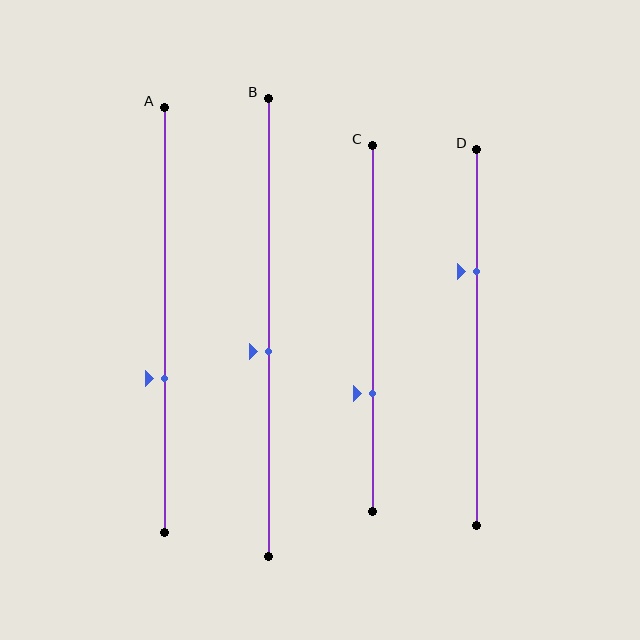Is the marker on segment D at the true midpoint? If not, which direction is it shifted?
No, the marker on segment D is shifted upward by about 17% of the segment length.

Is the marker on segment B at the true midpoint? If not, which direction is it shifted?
No, the marker on segment B is shifted downward by about 5% of the segment length.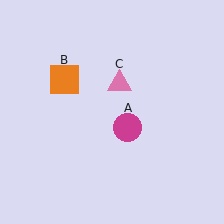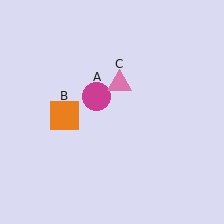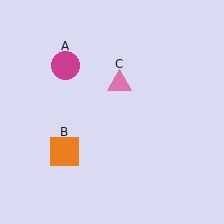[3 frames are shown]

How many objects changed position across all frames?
2 objects changed position: magenta circle (object A), orange square (object B).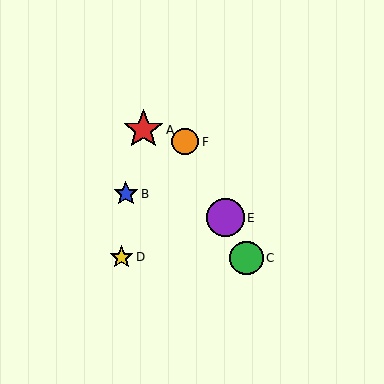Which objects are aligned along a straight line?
Objects C, E, F are aligned along a straight line.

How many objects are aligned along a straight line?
3 objects (C, E, F) are aligned along a straight line.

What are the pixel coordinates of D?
Object D is at (121, 257).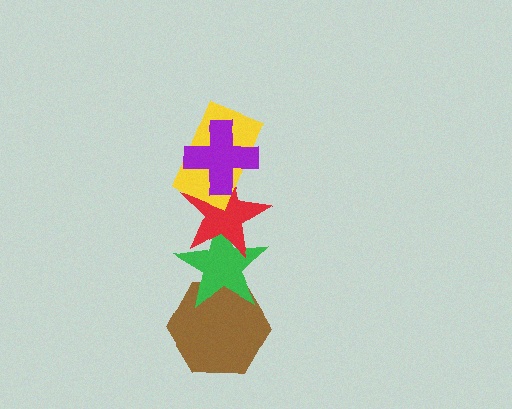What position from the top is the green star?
The green star is 4th from the top.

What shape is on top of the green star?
The red star is on top of the green star.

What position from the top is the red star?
The red star is 3rd from the top.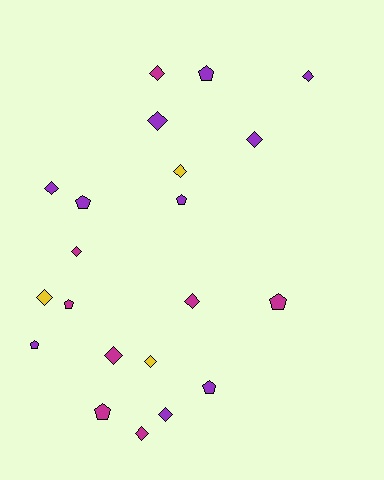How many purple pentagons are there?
There are 5 purple pentagons.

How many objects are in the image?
There are 21 objects.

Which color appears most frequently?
Purple, with 10 objects.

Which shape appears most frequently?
Diamond, with 13 objects.